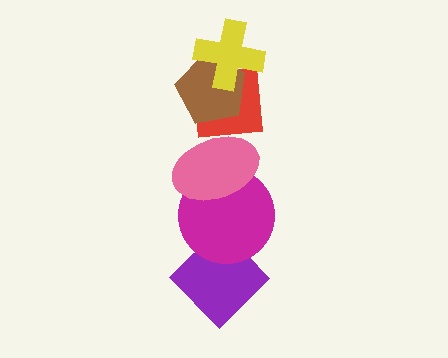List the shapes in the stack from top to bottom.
From top to bottom: the yellow cross, the brown pentagon, the red square, the pink ellipse, the magenta circle, the purple diamond.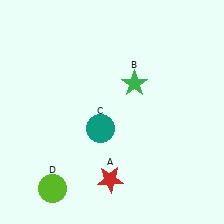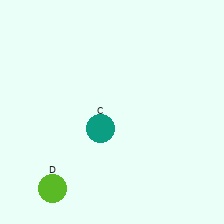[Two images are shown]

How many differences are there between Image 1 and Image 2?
There are 2 differences between the two images.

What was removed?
The red star (A), the green star (B) were removed in Image 2.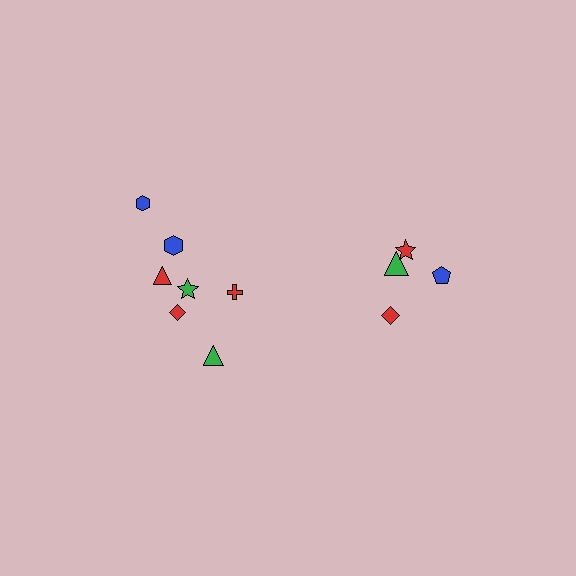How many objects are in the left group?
There are 7 objects.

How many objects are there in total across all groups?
There are 11 objects.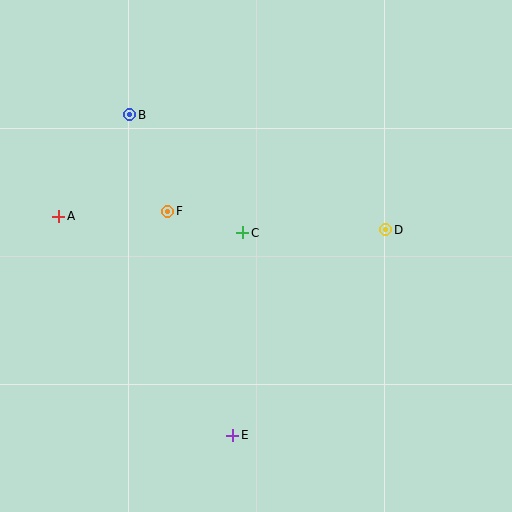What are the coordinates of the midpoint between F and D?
The midpoint between F and D is at (277, 221).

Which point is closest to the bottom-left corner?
Point E is closest to the bottom-left corner.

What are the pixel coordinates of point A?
Point A is at (59, 216).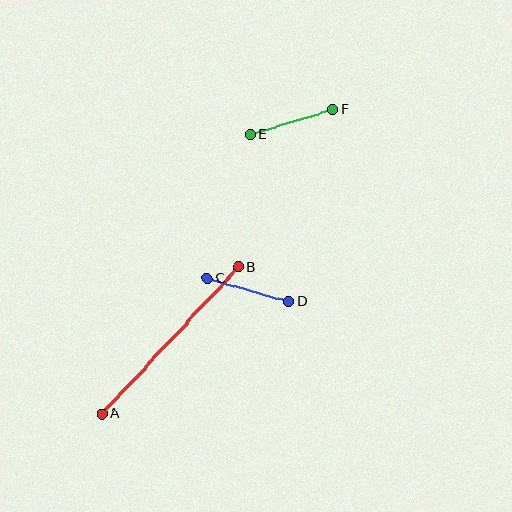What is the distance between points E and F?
The distance is approximately 86 pixels.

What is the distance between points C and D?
The distance is approximately 85 pixels.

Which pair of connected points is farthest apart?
Points A and B are farthest apart.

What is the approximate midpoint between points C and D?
The midpoint is at approximately (248, 290) pixels.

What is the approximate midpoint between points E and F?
The midpoint is at approximately (291, 122) pixels.